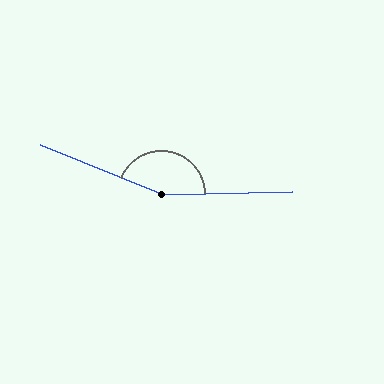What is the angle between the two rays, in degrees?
Approximately 157 degrees.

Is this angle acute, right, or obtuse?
It is obtuse.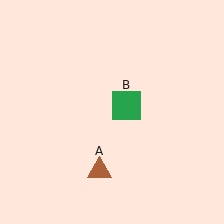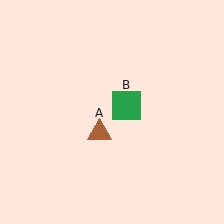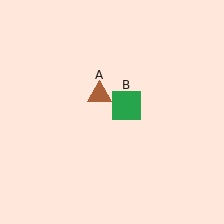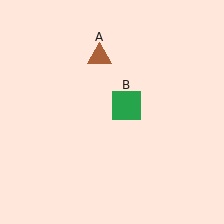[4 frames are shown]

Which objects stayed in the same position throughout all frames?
Green square (object B) remained stationary.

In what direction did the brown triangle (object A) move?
The brown triangle (object A) moved up.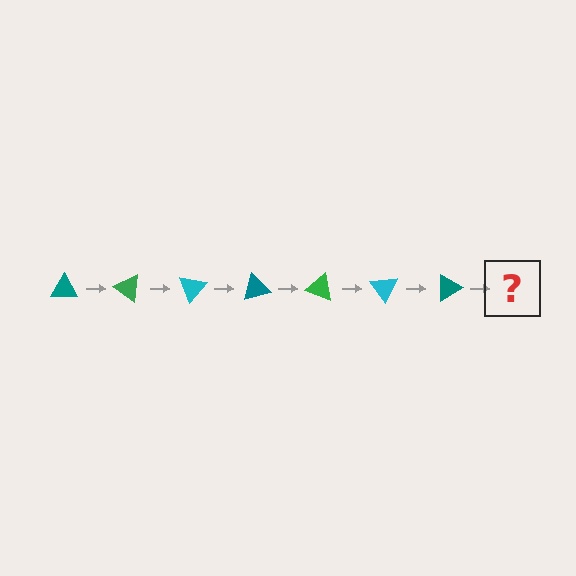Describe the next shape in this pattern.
It should be a green triangle, rotated 245 degrees from the start.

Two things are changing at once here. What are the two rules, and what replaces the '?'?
The two rules are that it rotates 35 degrees each step and the color cycles through teal, green, and cyan. The '?' should be a green triangle, rotated 245 degrees from the start.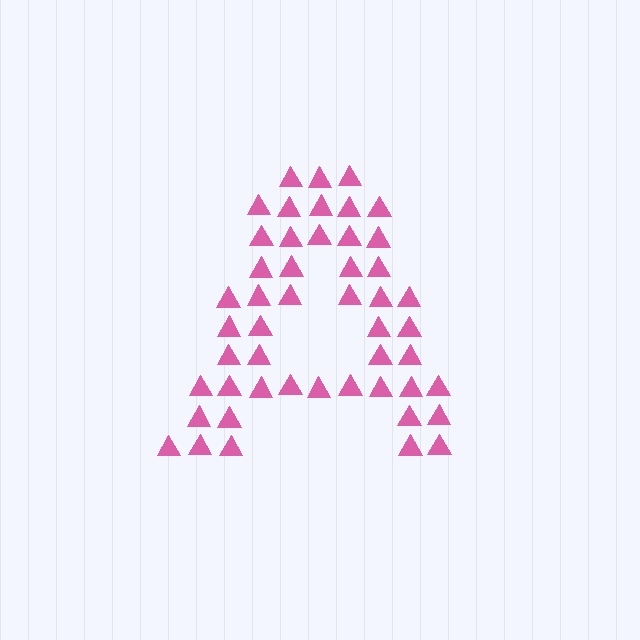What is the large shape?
The large shape is the letter A.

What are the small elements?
The small elements are triangles.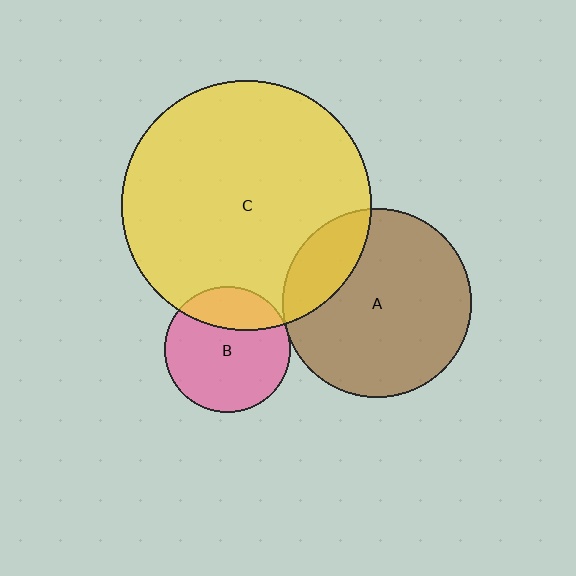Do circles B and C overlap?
Yes.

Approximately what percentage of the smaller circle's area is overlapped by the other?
Approximately 25%.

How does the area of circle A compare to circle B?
Approximately 2.2 times.